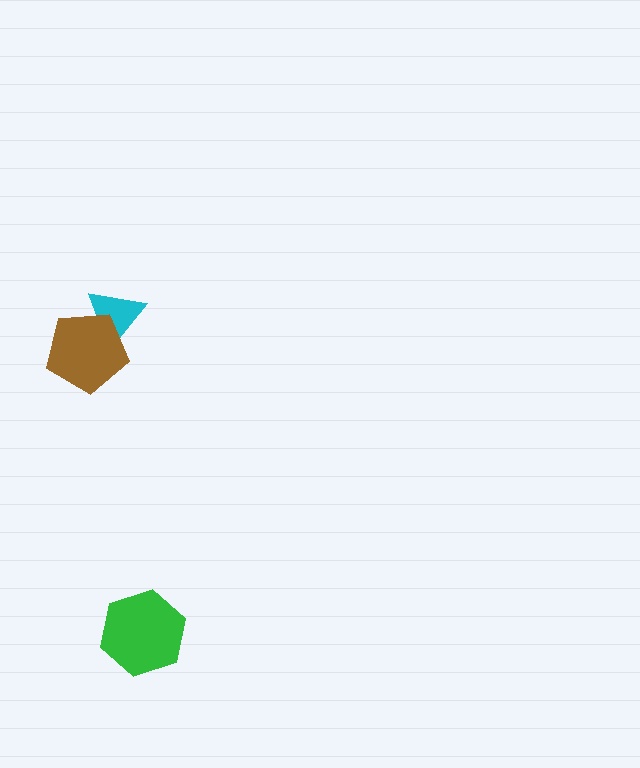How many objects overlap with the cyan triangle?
1 object overlaps with the cyan triangle.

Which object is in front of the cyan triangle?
The brown pentagon is in front of the cyan triangle.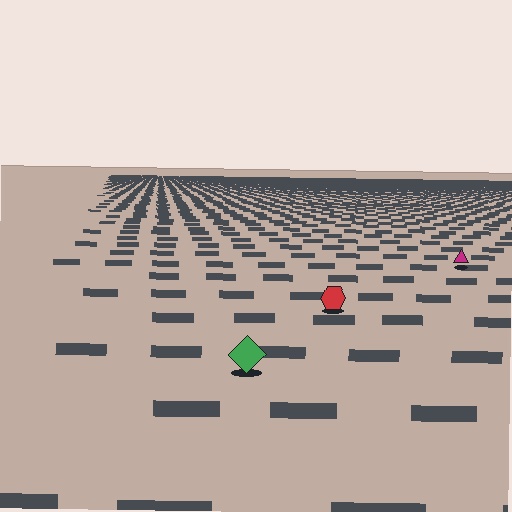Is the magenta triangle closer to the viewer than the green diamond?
No. The green diamond is closer — you can tell from the texture gradient: the ground texture is coarser near it.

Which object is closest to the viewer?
The green diamond is closest. The texture marks near it are larger and more spread out.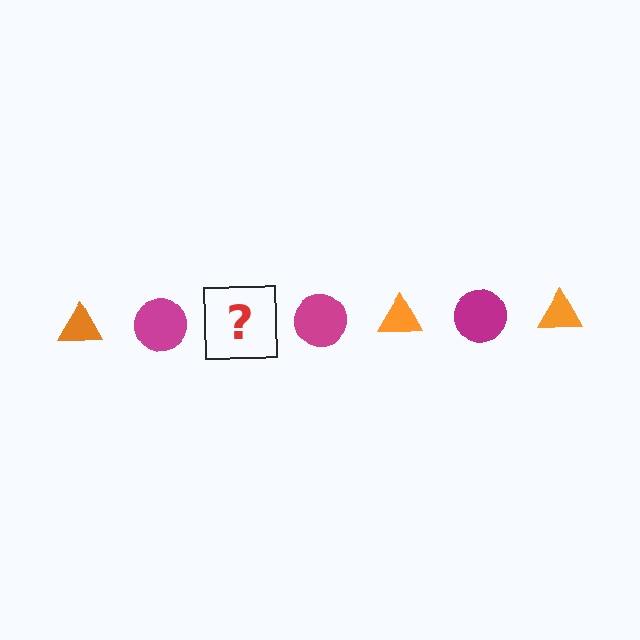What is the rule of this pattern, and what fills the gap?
The rule is that the pattern alternates between orange triangle and magenta circle. The gap should be filled with an orange triangle.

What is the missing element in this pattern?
The missing element is an orange triangle.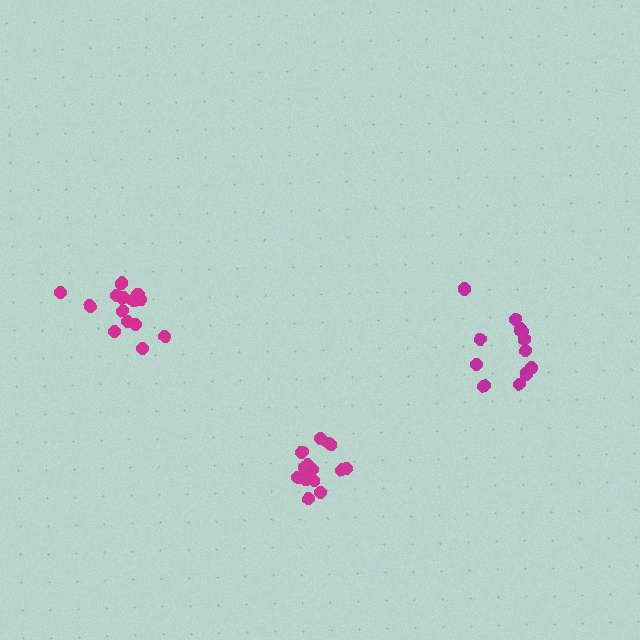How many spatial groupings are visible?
There are 3 spatial groupings.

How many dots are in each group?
Group 1: 12 dots, Group 2: 15 dots, Group 3: 14 dots (41 total).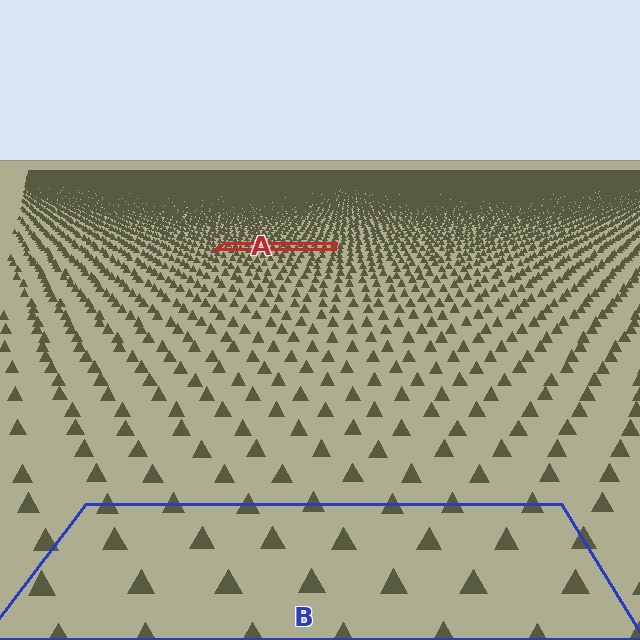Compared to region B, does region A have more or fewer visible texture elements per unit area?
Region A has more texture elements per unit area — they are packed more densely because it is farther away.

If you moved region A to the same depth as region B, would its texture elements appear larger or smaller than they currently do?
They would appear larger. At a closer depth, the same texture elements are projected at a bigger on-screen size.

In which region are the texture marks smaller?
The texture marks are smaller in region A, because it is farther away.